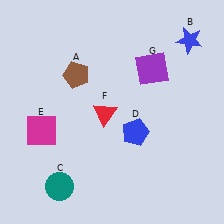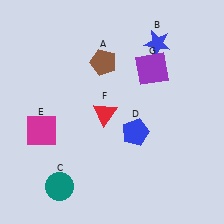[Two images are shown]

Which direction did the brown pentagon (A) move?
The brown pentagon (A) moved right.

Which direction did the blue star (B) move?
The blue star (B) moved left.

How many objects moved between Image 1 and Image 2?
2 objects moved between the two images.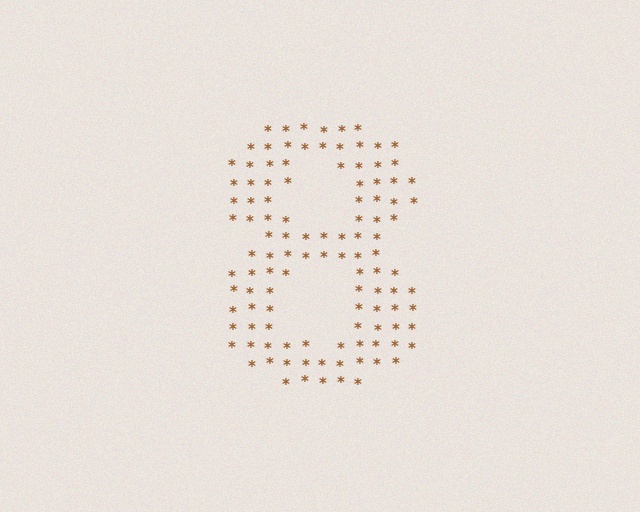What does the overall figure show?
The overall figure shows the digit 8.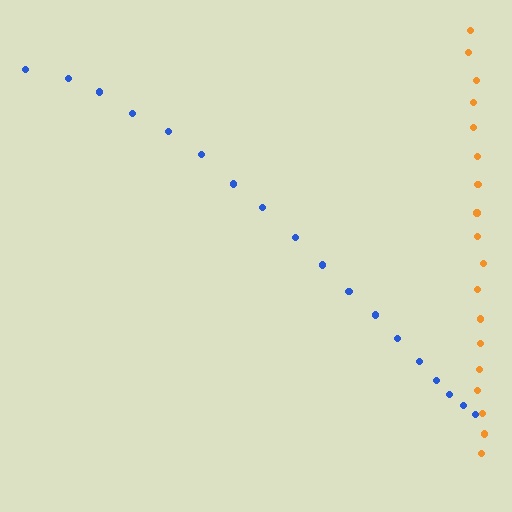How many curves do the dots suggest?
There are 2 distinct paths.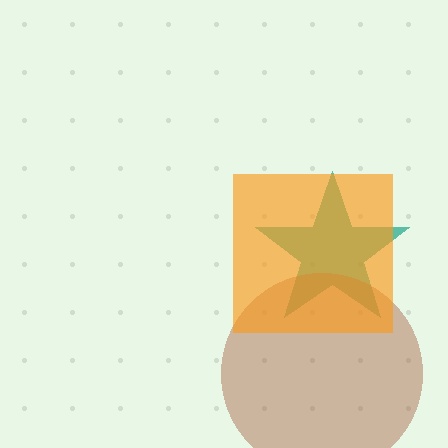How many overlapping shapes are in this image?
There are 3 overlapping shapes in the image.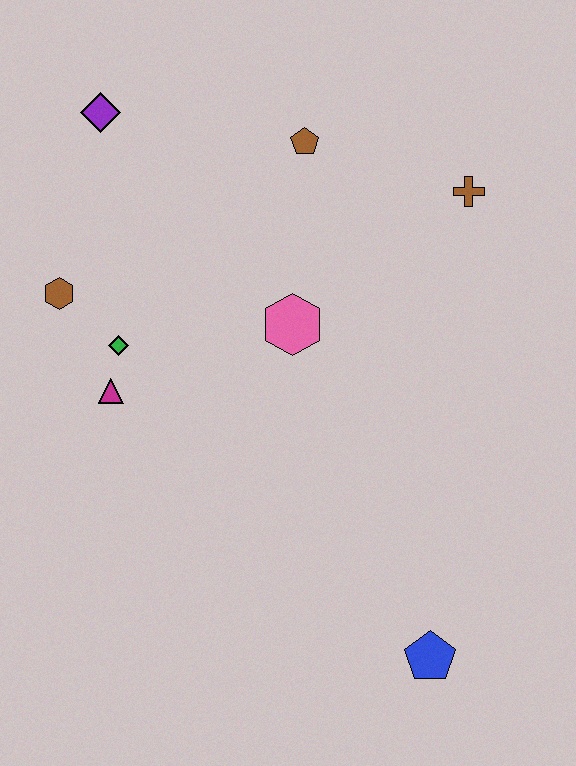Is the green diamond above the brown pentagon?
No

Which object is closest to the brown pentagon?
The brown cross is closest to the brown pentagon.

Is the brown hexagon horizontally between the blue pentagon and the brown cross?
No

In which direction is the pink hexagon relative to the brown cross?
The pink hexagon is to the left of the brown cross.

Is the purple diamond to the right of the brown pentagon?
No